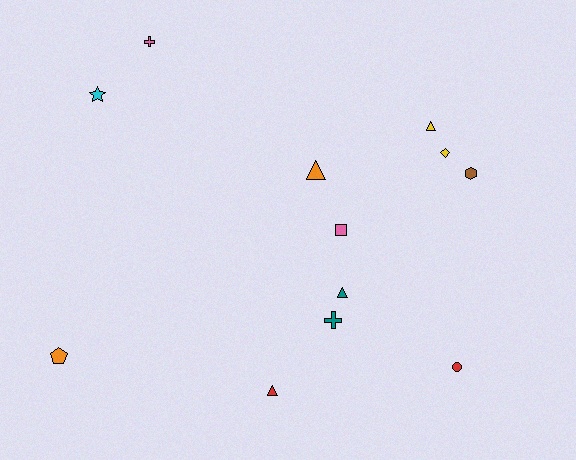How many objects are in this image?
There are 12 objects.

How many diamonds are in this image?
There is 1 diamond.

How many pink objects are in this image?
There are 2 pink objects.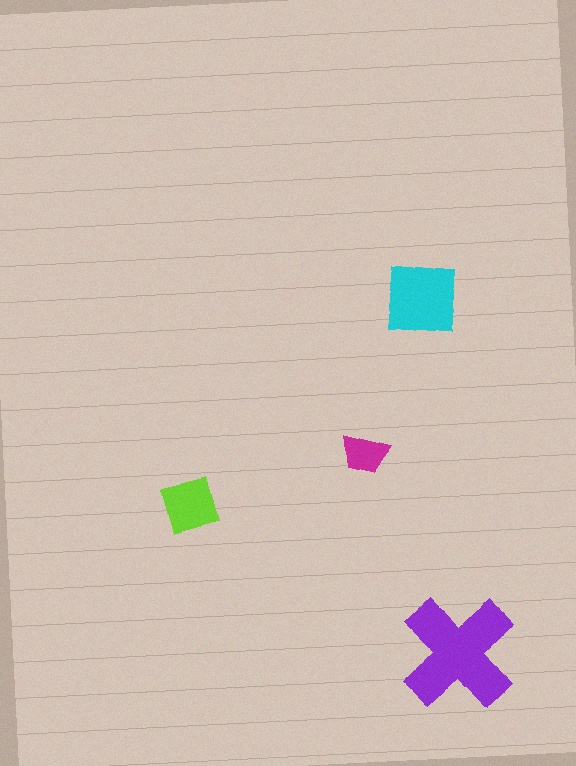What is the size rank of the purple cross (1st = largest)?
1st.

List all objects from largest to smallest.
The purple cross, the cyan square, the lime square, the magenta trapezoid.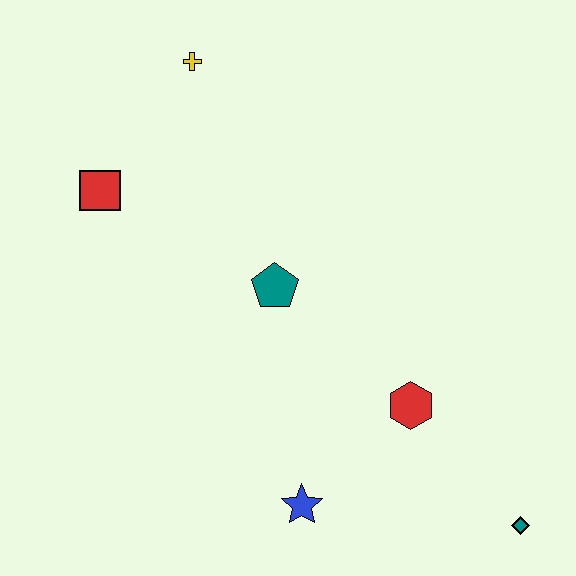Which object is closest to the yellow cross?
The red square is closest to the yellow cross.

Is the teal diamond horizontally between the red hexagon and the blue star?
No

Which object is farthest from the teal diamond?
The yellow cross is farthest from the teal diamond.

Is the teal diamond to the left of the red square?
No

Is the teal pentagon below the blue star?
No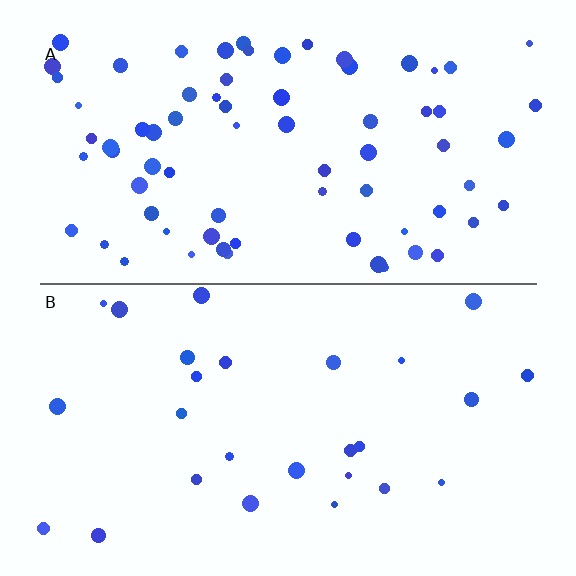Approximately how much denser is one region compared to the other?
Approximately 2.7× — region A over region B.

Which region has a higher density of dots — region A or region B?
A (the top).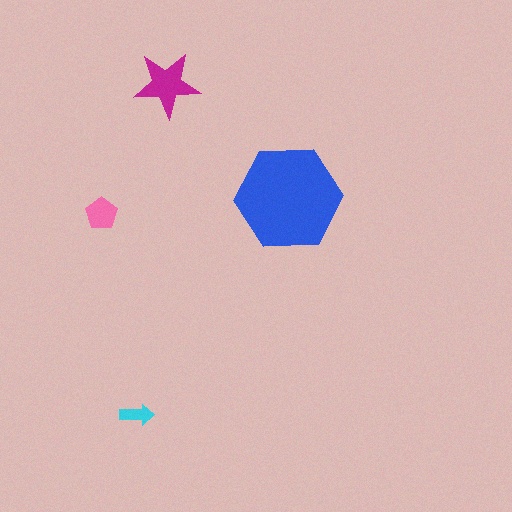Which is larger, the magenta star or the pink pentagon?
The magenta star.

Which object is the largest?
The blue hexagon.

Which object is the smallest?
The cyan arrow.